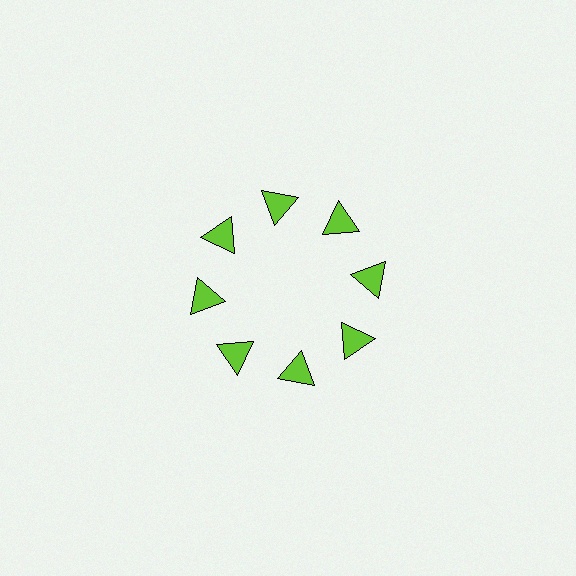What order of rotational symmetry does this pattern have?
This pattern has 8-fold rotational symmetry.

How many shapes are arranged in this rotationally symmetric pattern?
There are 8 shapes, arranged in 8 groups of 1.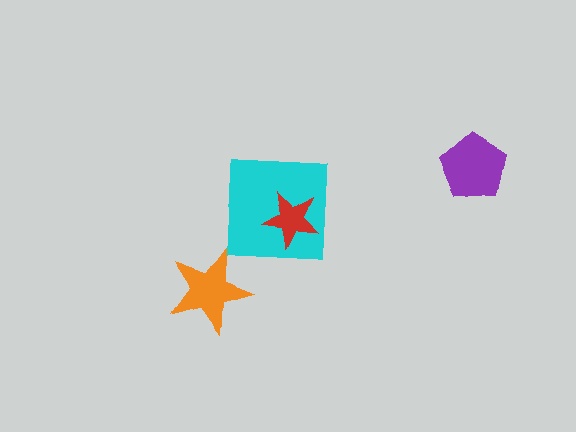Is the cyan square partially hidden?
Yes, it is partially covered by another shape.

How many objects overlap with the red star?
1 object overlaps with the red star.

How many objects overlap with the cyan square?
1 object overlaps with the cyan square.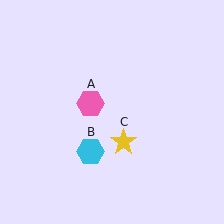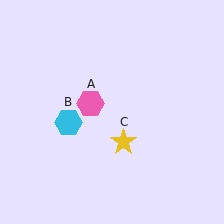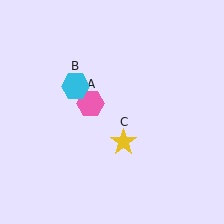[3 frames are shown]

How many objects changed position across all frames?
1 object changed position: cyan hexagon (object B).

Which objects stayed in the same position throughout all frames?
Pink hexagon (object A) and yellow star (object C) remained stationary.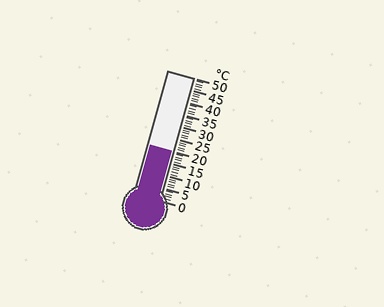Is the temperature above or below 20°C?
The temperature is at 20°C.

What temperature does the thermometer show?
The thermometer shows approximately 20°C.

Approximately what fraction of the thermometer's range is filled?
The thermometer is filled to approximately 40% of its range.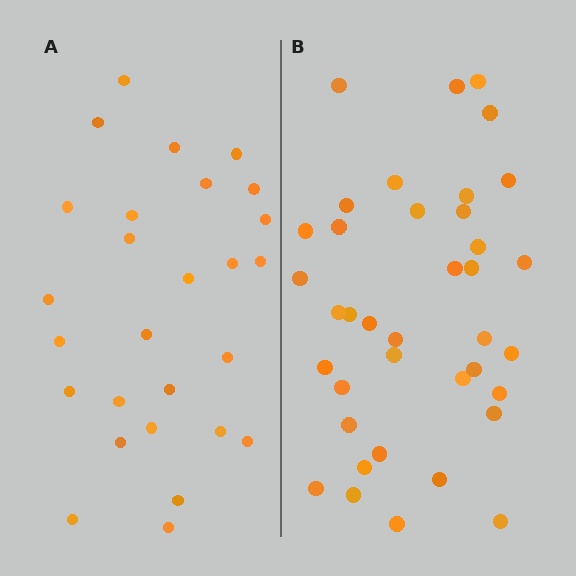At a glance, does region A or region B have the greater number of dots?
Region B (the right region) has more dots.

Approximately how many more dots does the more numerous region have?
Region B has roughly 12 or so more dots than region A.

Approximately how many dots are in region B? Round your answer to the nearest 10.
About 40 dots. (The exact count is 38, which rounds to 40.)